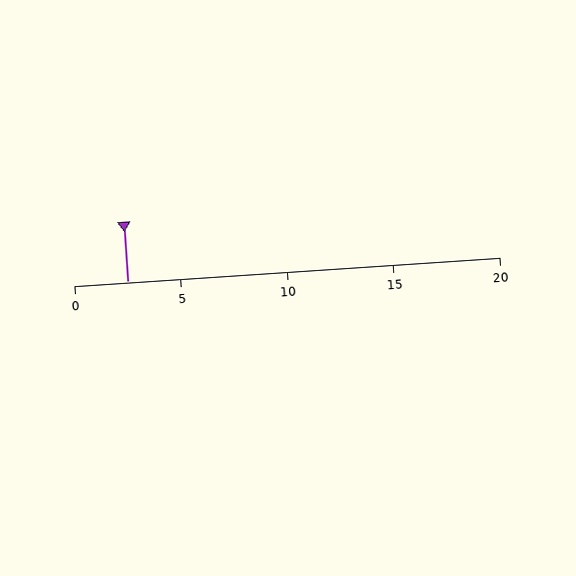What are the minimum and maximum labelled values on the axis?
The axis runs from 0 to 20.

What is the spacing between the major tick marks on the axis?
The major ticks are spaced 5 apart.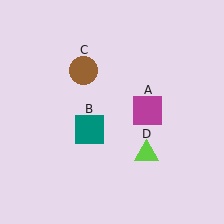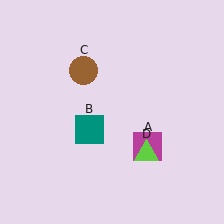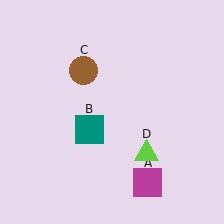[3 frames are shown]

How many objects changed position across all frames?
1 object changed position: magenta square (object A).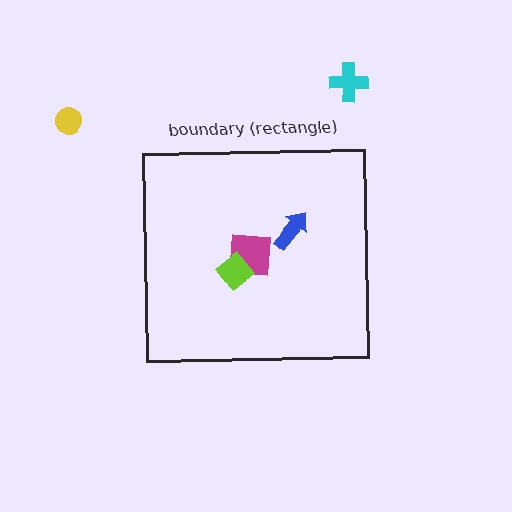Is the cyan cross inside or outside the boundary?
Outside.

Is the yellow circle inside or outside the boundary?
Outside.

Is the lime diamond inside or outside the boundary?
Inside.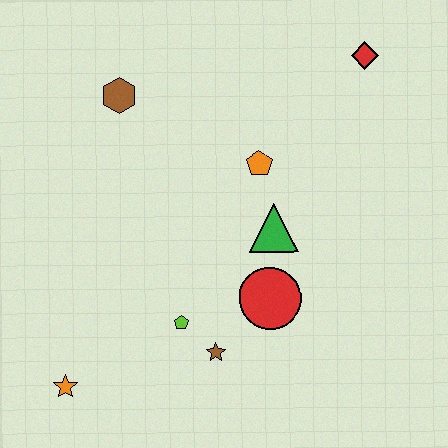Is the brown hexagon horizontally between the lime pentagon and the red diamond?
No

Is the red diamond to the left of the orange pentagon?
No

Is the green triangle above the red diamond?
No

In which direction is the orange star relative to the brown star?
The orange star is to the left of the brown star.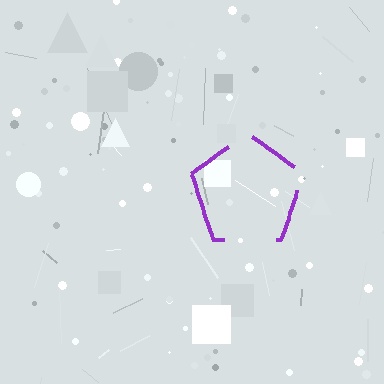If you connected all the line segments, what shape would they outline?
They would outline a pentagon.